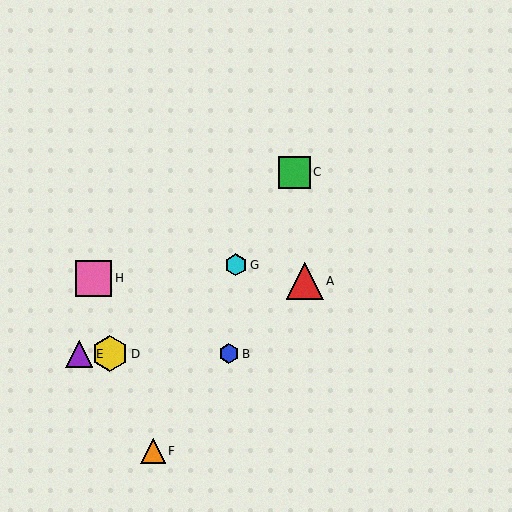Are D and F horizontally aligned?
No, D is at y≈354 and F is at y≈451.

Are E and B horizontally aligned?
Yes, both are at y≈354.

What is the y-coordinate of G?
Object G is at y≈265.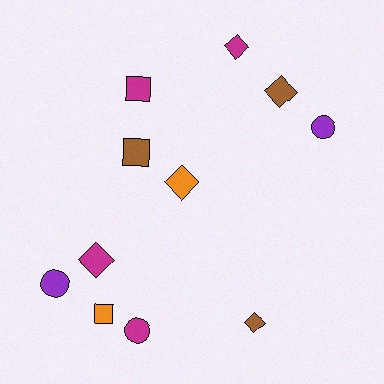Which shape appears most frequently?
Diamond, with 5 objects.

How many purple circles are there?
There are 2 purple circles.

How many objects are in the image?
There are 11 objects.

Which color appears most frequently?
Magenta, with 4 objects.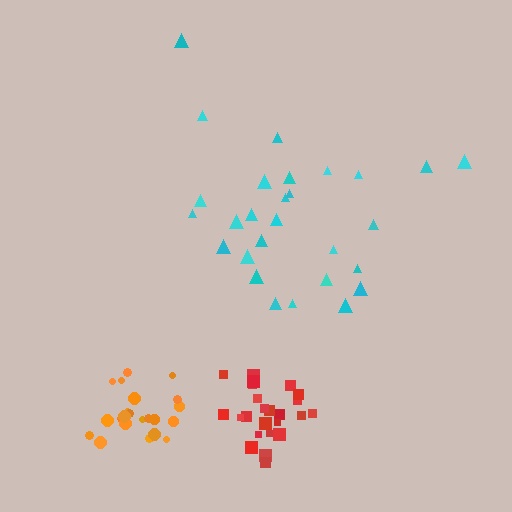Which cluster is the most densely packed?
Orange.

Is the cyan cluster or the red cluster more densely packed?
Red.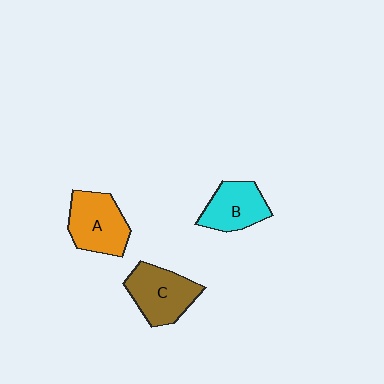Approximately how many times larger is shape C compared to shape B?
Approximately 1.2 times.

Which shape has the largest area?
Shape A (orange).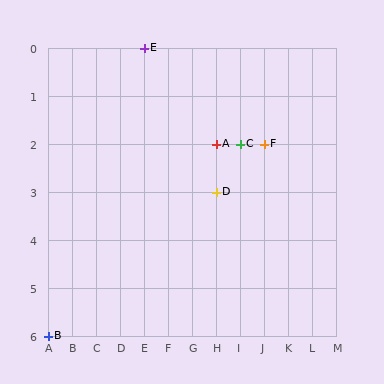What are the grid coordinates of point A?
Point A is at grid coordinates (H, 2).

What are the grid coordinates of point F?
Point F is at grid coordinates (J, 2).